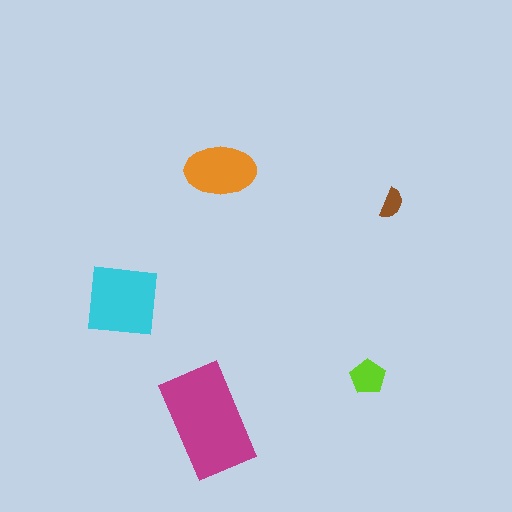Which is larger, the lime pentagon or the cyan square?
The cyan square.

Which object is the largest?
The magenta rectangle.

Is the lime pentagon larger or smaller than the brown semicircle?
Larger.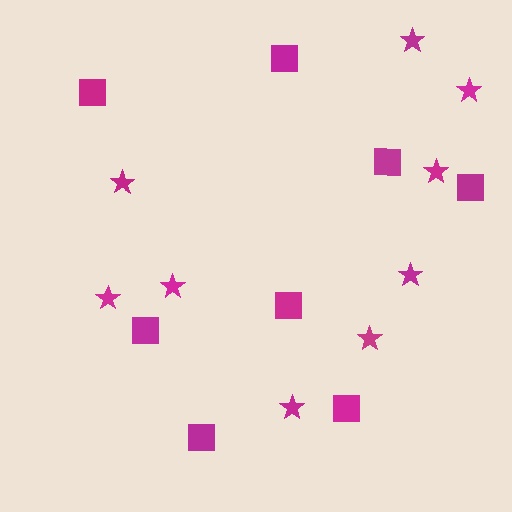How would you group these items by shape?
There are 2 groups: one group of stars (9) and one group of squares (8).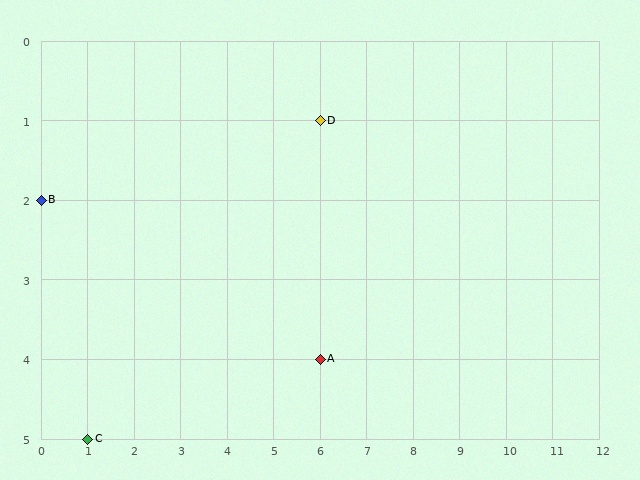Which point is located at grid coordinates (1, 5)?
Point C is at (1, 5).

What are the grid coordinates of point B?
Point B is at grid coordinates (0, 2).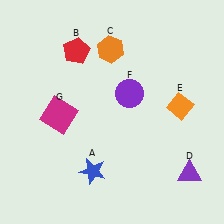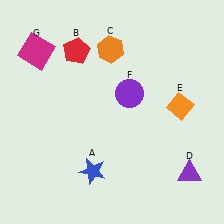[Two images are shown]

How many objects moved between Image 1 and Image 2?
1 object moved between the two images.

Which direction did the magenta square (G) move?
The magenta square (G) moved up.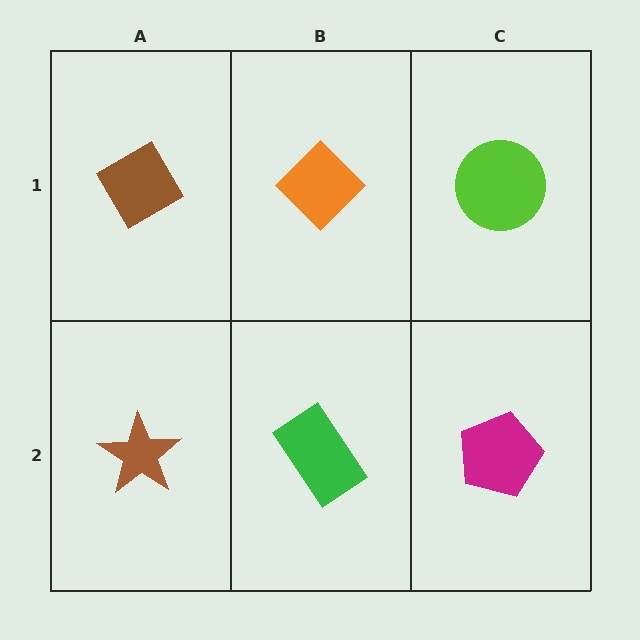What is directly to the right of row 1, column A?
An orange diamond.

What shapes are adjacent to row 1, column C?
A magenta pentagon (row 2, column C), an orange diamond (row 1, column B).